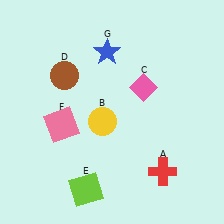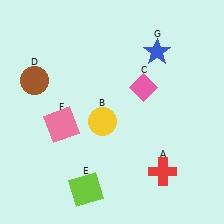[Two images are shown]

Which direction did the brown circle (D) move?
The brown circle (D) moved left.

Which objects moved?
The objects that moved are: the brown circle (D), the blue star (G).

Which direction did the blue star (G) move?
The blue star (G) moved right.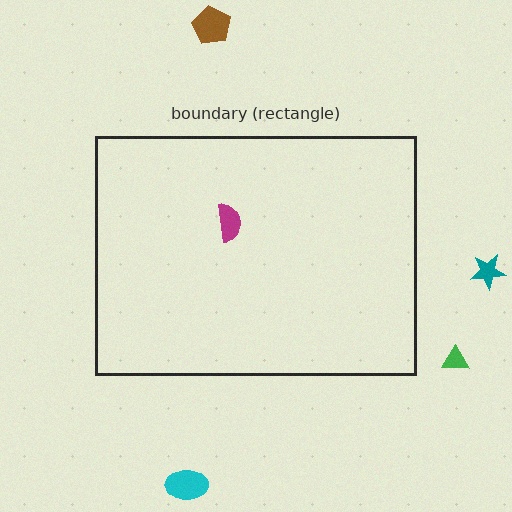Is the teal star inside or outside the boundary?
Outside.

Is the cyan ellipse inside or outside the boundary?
Outside.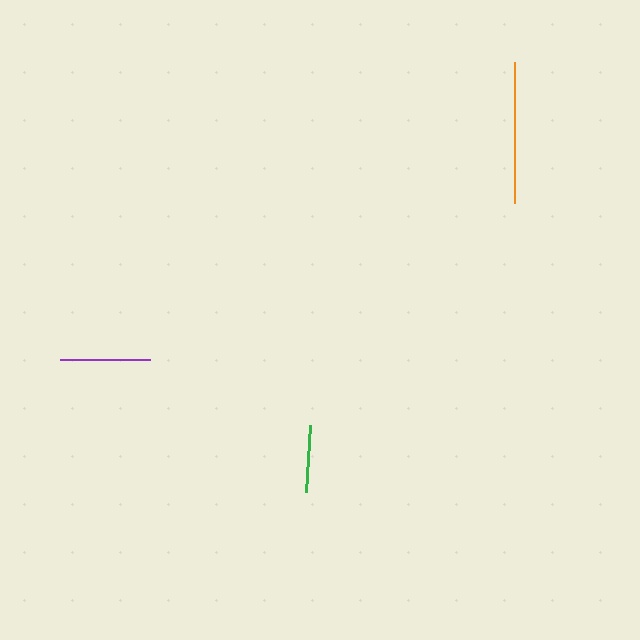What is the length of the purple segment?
The purple segment is approximately 90 pixels long.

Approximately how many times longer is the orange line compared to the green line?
The orange line is approximately 2.1 times the length of the green line.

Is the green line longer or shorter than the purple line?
The purple line is longer than the green line.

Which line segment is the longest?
The orange line is the longest at approximately 141 pixels.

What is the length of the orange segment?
The orange segment is approximately 141 pixels long.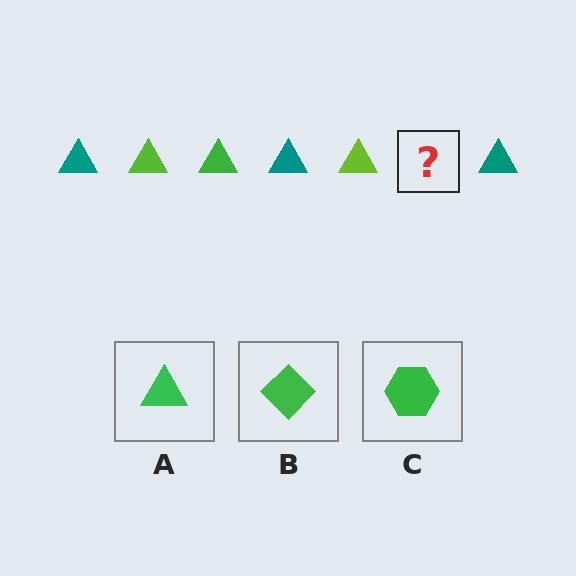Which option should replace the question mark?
Option A.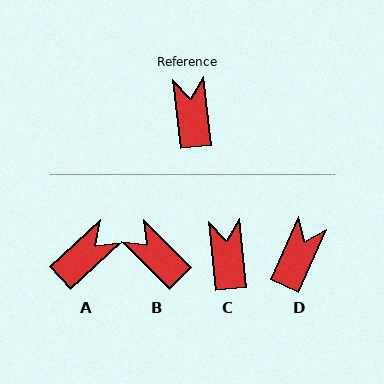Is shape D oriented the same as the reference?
No, it is off by about 30 degrees.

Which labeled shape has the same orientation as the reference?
C.